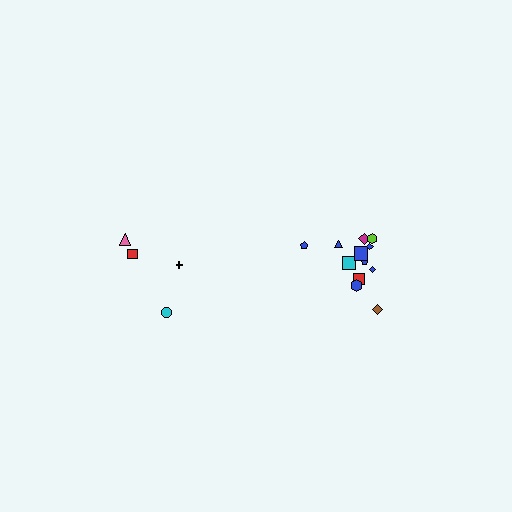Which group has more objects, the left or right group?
The right group.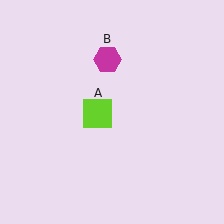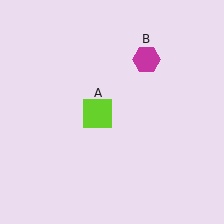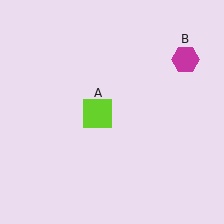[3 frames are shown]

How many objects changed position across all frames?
1 object changed position: magenta hexagon (object B).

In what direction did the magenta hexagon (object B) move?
The magenta hexagon (object B) moved right.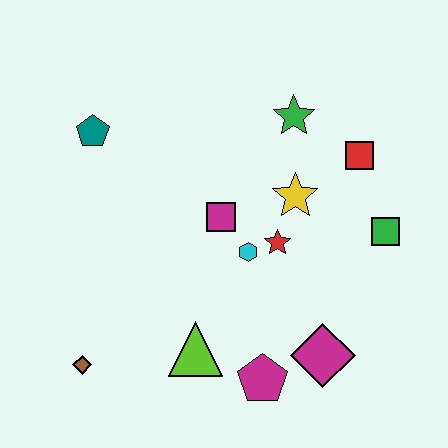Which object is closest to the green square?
The red square is closest to the green square.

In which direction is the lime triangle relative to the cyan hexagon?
The lime triangle is below the cyan hexagon.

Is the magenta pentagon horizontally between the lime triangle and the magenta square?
No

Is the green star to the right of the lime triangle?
Yes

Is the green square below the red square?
Yes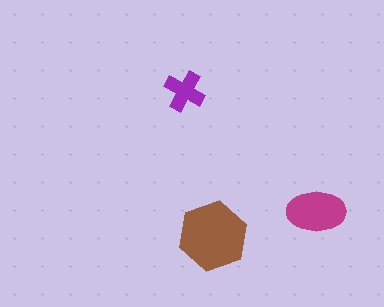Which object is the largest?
The brown hexagon.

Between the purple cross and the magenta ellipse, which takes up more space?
The magenta ellipse.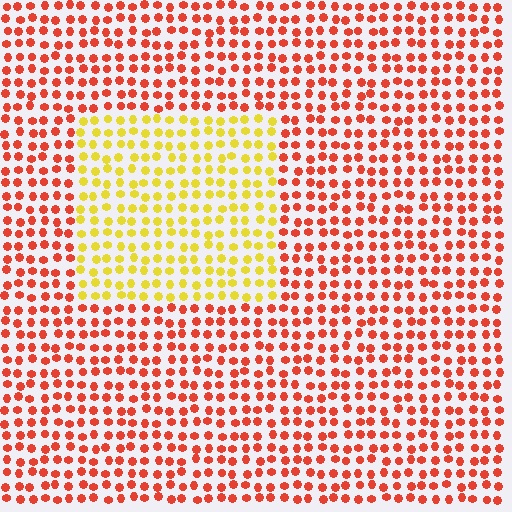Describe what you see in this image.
The image is filled with small red elements in a uniform arrangement. A rectangle-shaped region is visible where the elements are tinted to a slightly different hue, forming a subtle color boundary.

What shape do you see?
I see a rectangle.